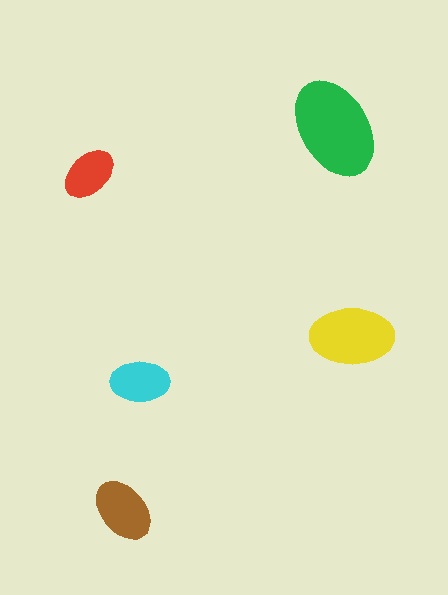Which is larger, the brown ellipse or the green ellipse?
The green one.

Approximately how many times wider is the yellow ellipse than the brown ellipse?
About 1.5 times wider.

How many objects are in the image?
There are 5 objects in the image.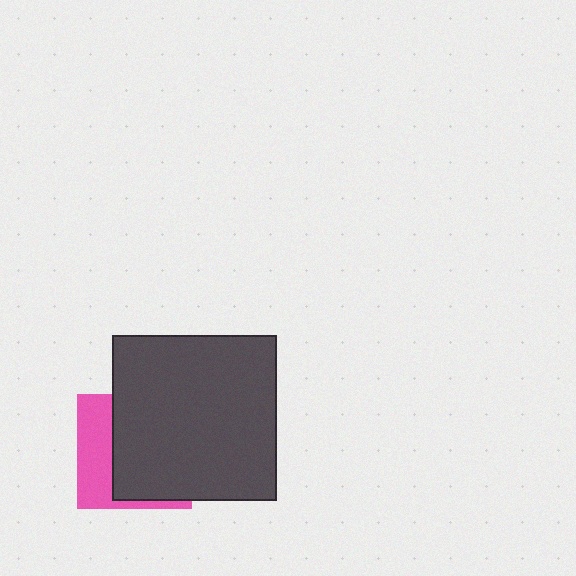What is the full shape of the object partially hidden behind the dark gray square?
The partially hidden object is a pink square.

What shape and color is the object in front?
The object in front is a dark gray square.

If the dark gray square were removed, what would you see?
You would see the complete pink square.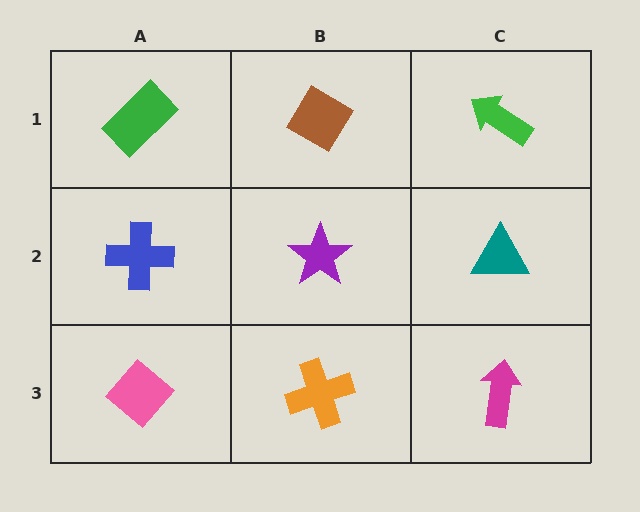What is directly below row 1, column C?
A teal triangle.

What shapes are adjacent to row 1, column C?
A teal triangle (row 2, column C), a brown diamond (row 1, column B).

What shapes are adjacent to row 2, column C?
A green arrow (row 1, column C), a magenta arrow (row 3, column C), a purple star (row 2, column B).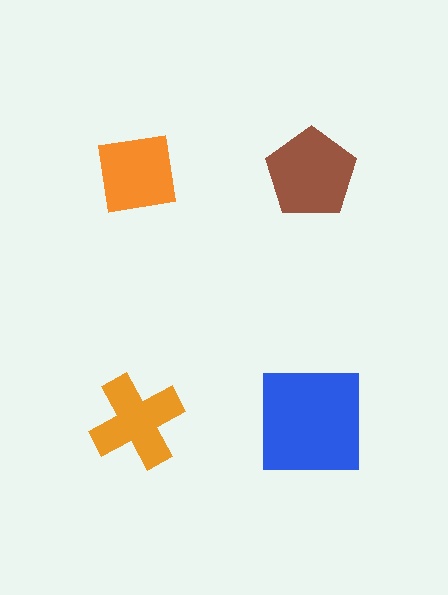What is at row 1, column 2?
A brown pentagon.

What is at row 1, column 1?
An orange square.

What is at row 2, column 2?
A blue square.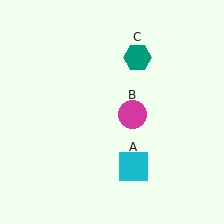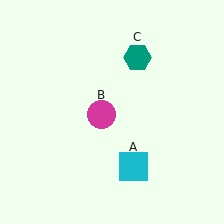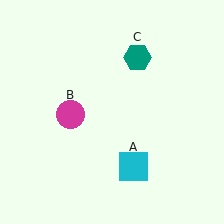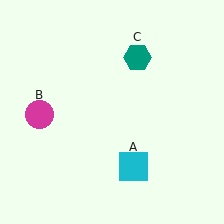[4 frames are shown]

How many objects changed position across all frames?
1 object changed position: magenta circle (object B).